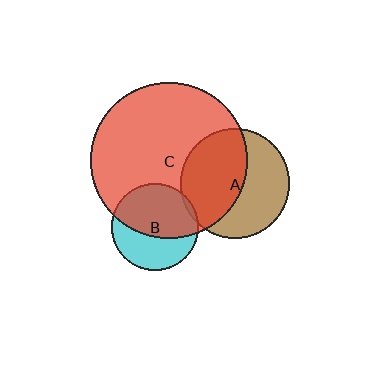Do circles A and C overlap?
Yes.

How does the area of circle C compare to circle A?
Approximately 2.1 times.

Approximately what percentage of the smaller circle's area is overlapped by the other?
Approximately 50%.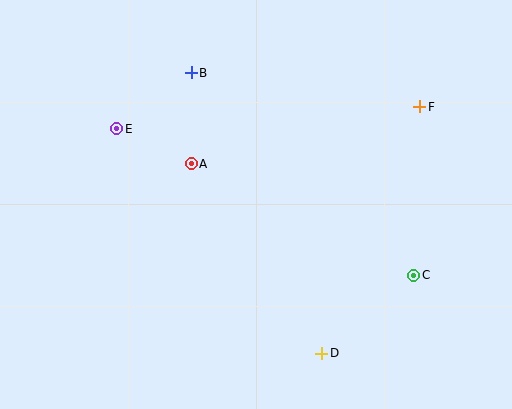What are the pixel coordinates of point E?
Point E is at (117, 129).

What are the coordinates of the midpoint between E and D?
The midpoint between E and D is at (219, 241).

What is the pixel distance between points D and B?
The distance between D and B is 309 pixels.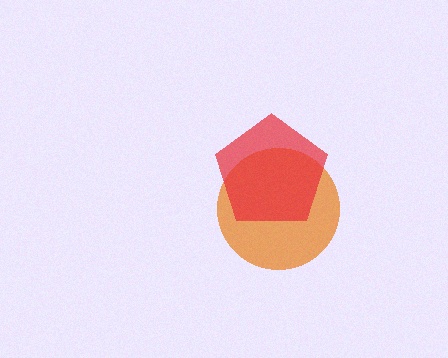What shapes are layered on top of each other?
The layered shapes are: an orange circle, a red pentagon.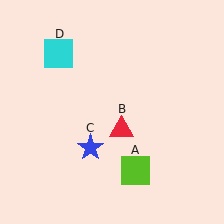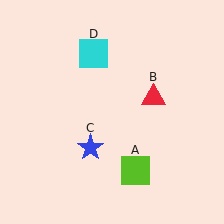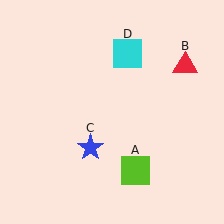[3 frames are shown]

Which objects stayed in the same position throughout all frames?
Lime square (object A) and blue star (object C) remained stationary.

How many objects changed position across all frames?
2 objects changed position: red triangle (object B), cyan square (object D).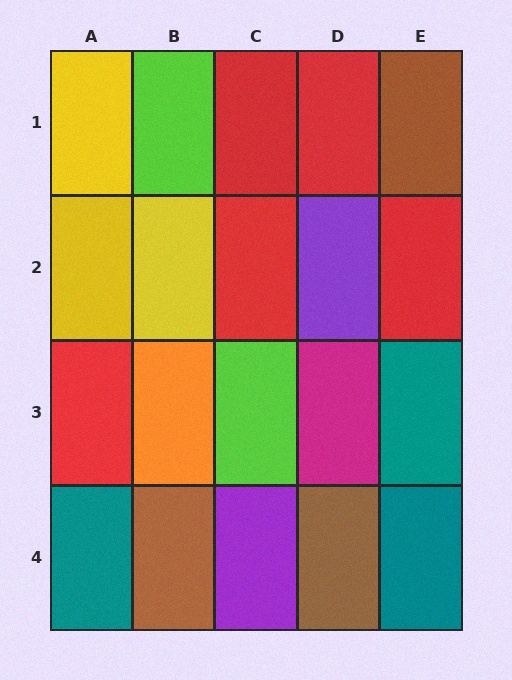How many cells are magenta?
1 cell is magenta.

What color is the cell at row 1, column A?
Yellow.